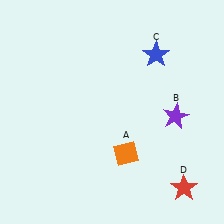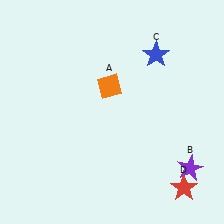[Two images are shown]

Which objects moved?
The objects that moved are: the orange diamond (A), the purple star (B).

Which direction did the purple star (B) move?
The purple star (B) moved down.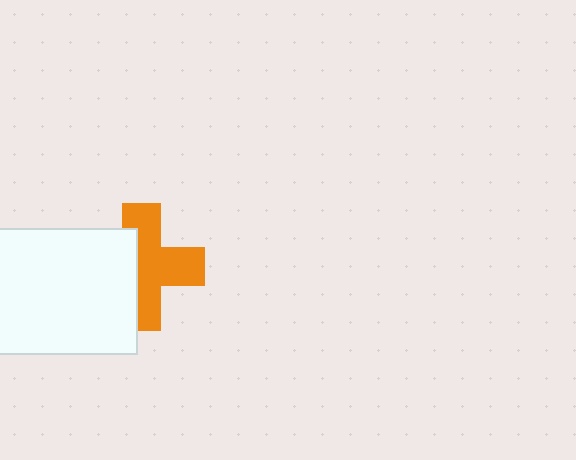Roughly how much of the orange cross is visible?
About half of it is visible (roughly 61%).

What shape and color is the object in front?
The object in front is a white rectangle.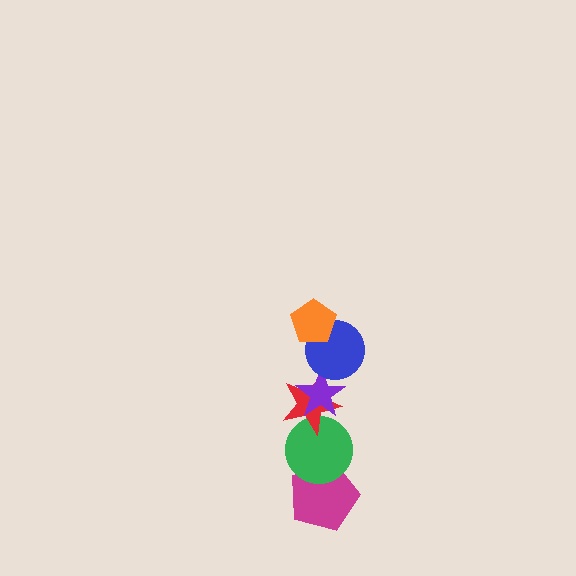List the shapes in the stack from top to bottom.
From top to bottom: the orange pentagon, the blue circle, the purple star, the red star, the green circle, the magenta pentagon.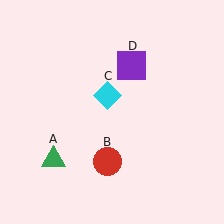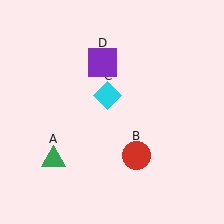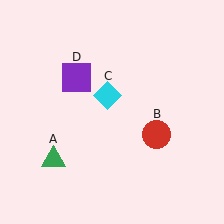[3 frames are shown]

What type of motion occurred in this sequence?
The red circle (object B), purple square (object D) rotated counterclockwise around the center of the scene.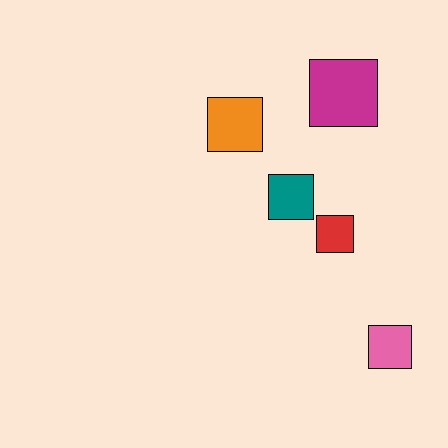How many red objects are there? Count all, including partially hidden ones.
There is 1 red object.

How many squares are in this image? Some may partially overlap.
There are 5 squares.